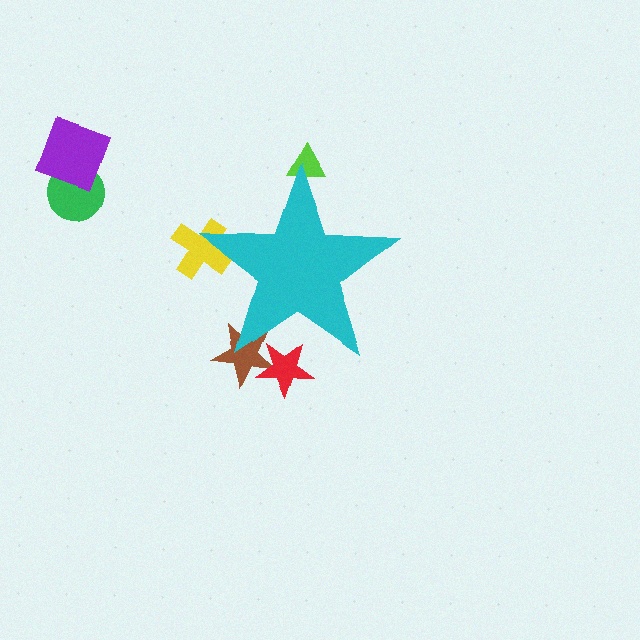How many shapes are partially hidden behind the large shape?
4 shapes are partially hidden.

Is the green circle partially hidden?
No, the green circle is fully visible.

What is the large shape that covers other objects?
A cyan star.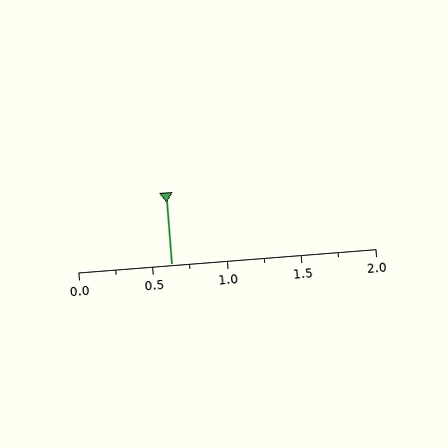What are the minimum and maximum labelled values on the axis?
The axis runs from 0.0 to 2.0.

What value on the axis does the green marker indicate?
The marker indicates approximately 0.62.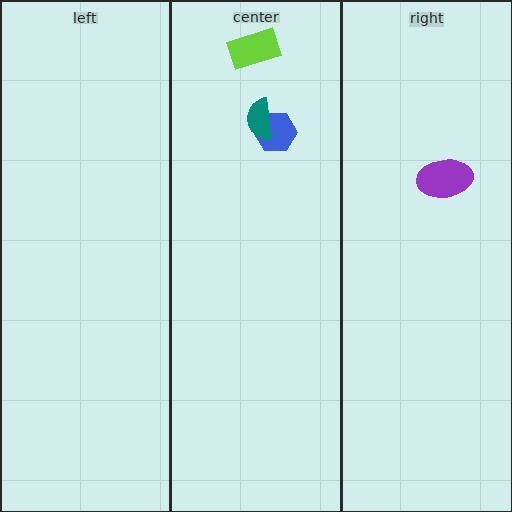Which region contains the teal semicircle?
The center region.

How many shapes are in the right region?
1.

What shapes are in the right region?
The purple ellipse.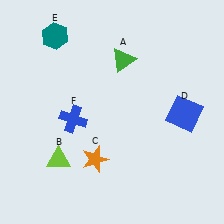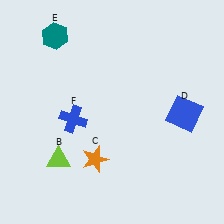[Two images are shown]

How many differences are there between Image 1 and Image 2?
There is 1 difference between the two images.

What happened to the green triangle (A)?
The green triangle (A) was removed in Image 2. It was in the top-right area of Image 1.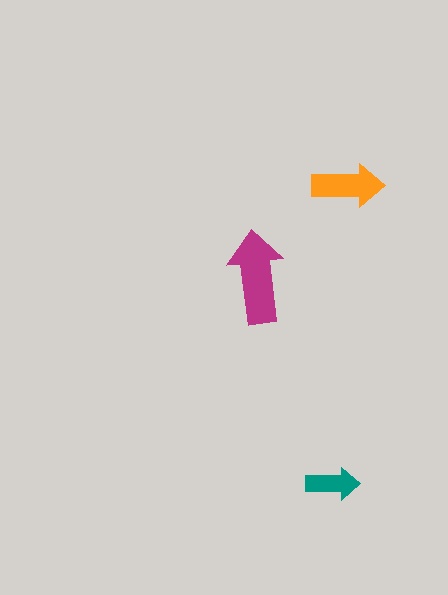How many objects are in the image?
There are 3 objects in the image.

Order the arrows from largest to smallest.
the magenta one, the orange one, the teal one.